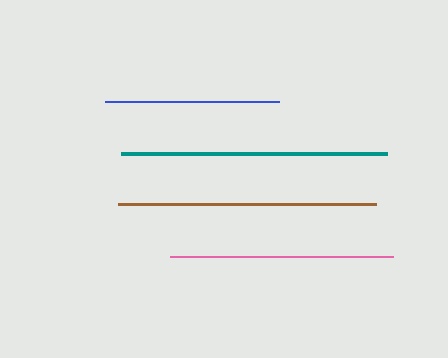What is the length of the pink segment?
The pink segment is approximately 224 pixels long.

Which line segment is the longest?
The teal line is the longest at approximately 266 pixels.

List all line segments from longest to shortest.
From longest to shortest: teal, brown, pink, blue.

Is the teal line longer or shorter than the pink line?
The teal line is longer than the pink line.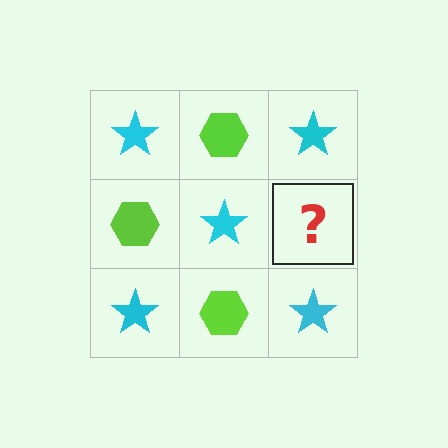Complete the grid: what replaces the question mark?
The question mark should be replaced with a lime hexagon.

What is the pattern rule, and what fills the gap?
The rule is that it alternates cyan star and lime hexagon in a checkerboard pattern. The gap should be filled with a lime hexagon.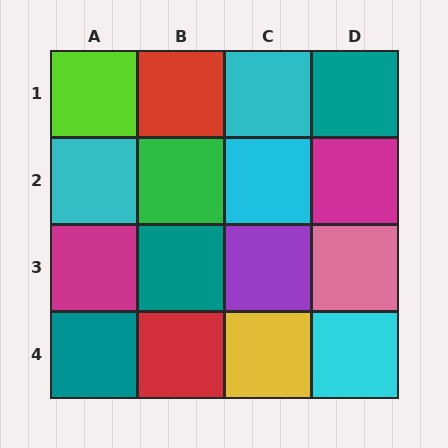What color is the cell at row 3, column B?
Teal.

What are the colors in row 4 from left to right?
Teal, red, yellow, cyan.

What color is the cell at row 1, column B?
Red.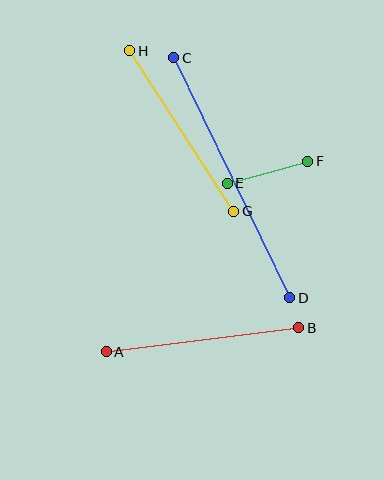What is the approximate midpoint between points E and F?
The midpoint is at approximately (268, 172) pixels.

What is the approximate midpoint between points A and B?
The midpoint is at approximately (203, 340) pixels.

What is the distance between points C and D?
The distance is approximately 267 pixels.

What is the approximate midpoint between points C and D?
The midpoint is at approximately (232, 178) pixels.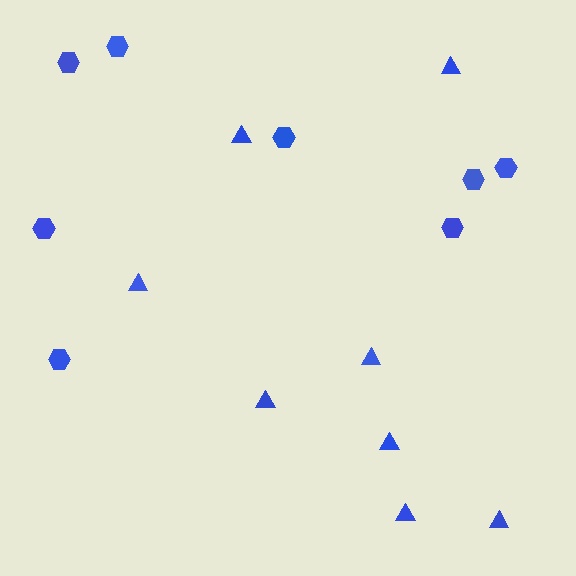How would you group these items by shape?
There are 2 groups: one group of hexagons (8) and one group of triangles (8).